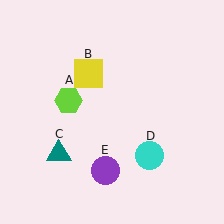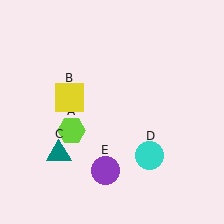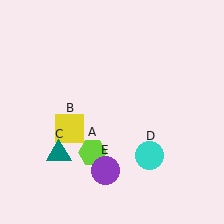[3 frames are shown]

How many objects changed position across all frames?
2 objects changed position: lime hexagon (object A), yellow square (object B).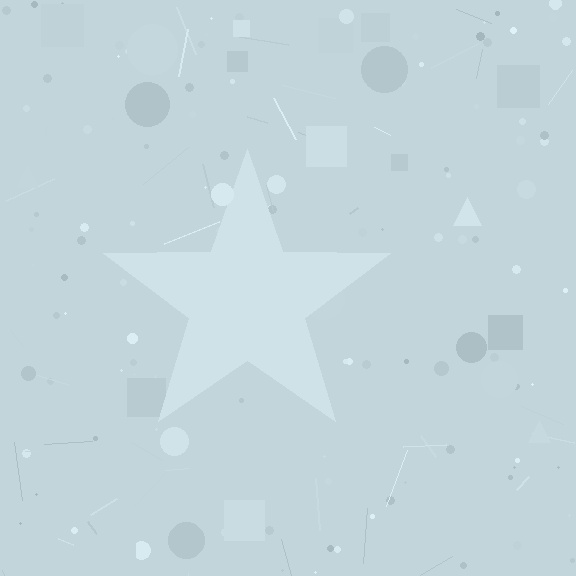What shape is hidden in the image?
A star is hidden in the image.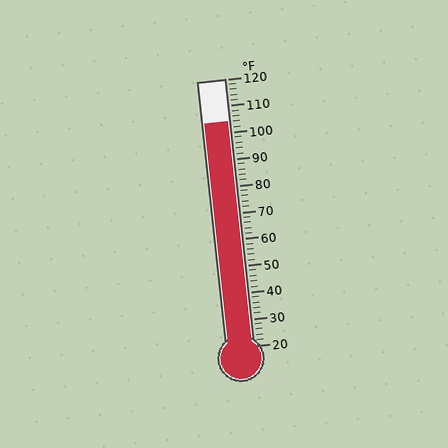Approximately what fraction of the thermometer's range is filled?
The thermometer is filled to approximately 85% of its range.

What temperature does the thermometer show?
The thermometer shows approximately 104°F.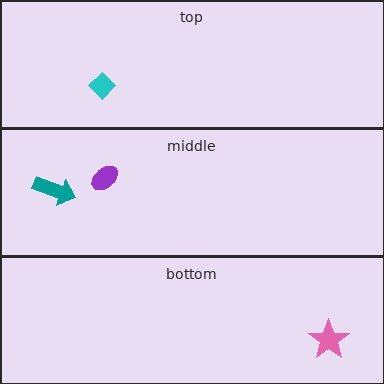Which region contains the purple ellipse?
The middle region.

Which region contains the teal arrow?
The middle region.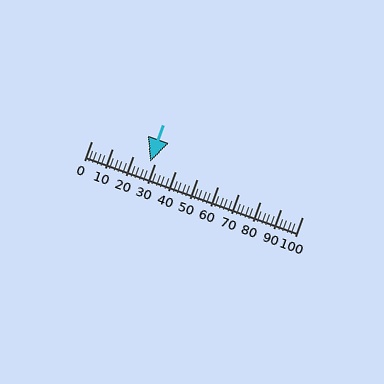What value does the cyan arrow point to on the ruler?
The cyan arrow points to approximately 28.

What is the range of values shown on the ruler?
The ruler shows values from 0 to 100.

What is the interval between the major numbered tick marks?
The major tick marks are spaced 10 units apart.